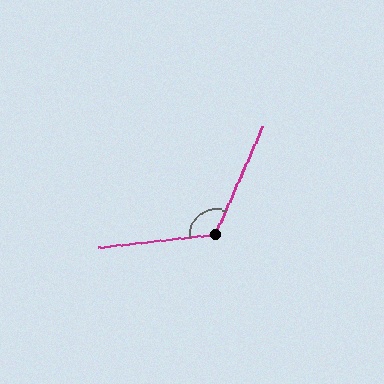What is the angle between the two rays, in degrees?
Approximately 120 degrees.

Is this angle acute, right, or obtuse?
It is obtuse.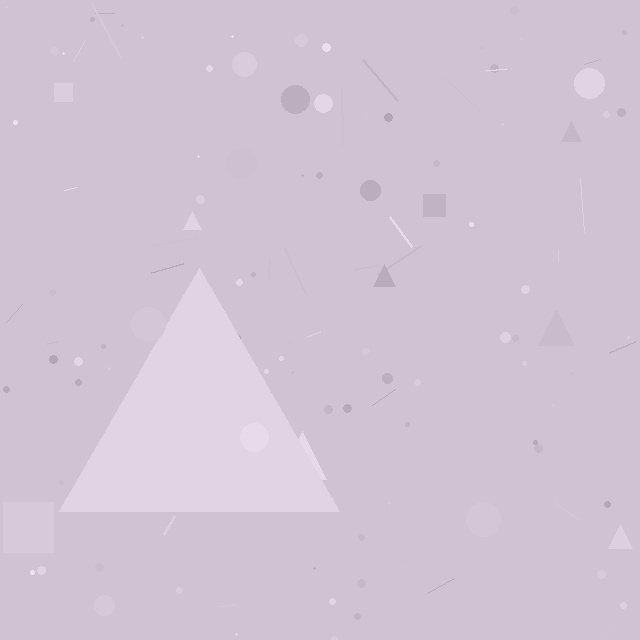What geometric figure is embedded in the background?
A triangle is embedded in the background.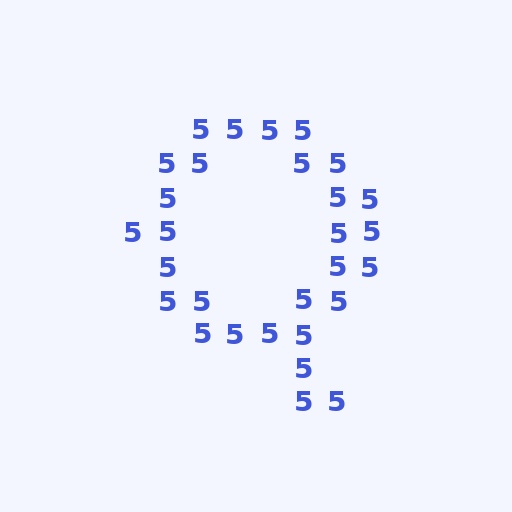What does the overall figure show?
The overall figure shows the letter Q.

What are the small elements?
The small elements are digit 5's.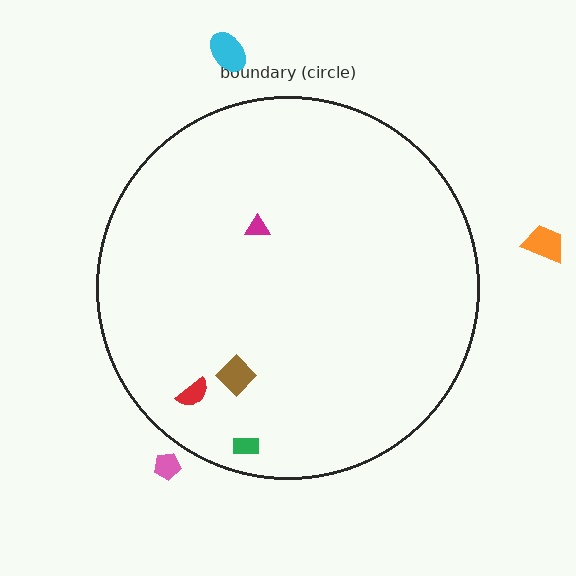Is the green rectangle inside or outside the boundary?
Inside.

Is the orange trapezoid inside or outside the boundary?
Outside.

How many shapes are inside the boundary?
4 inside, 3 outside.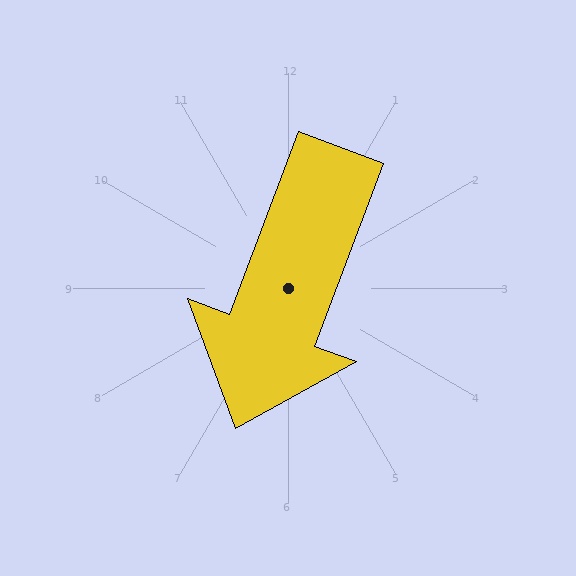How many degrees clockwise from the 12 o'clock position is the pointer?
Approximately 201 degrees.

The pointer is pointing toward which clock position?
Roughly 7 o'clock.